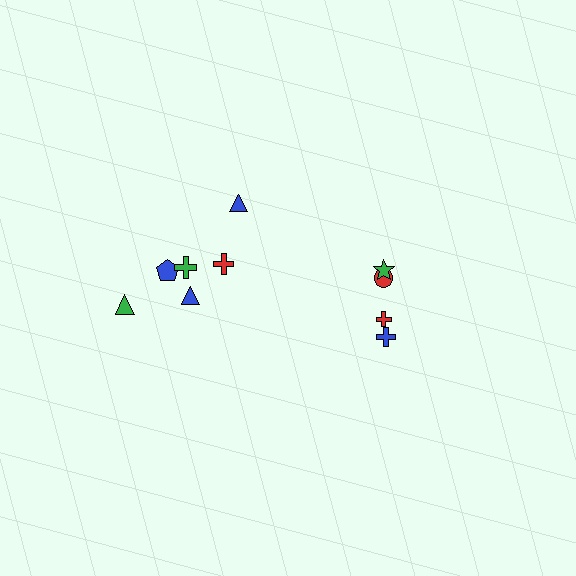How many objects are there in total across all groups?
There are 10 objects.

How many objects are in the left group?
There are 6 objects.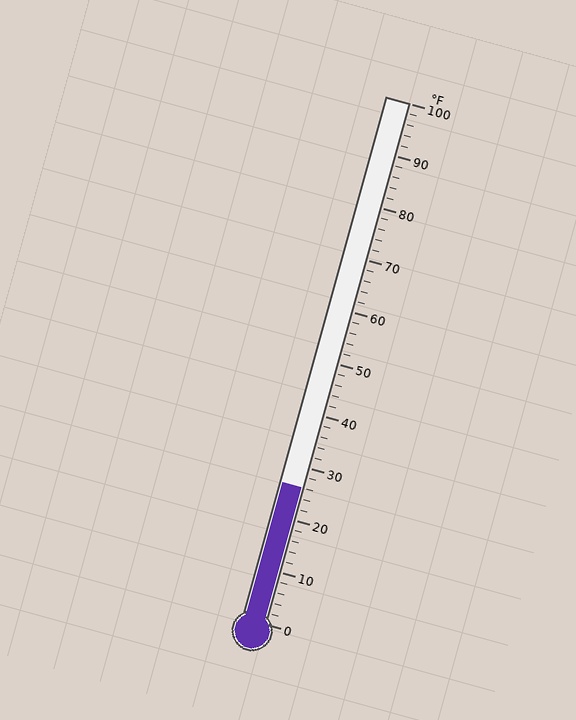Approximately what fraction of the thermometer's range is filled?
The thermometer is filled to approximately 25% of its range.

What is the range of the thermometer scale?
The thermometer scale ranges from 0°F to 100°F.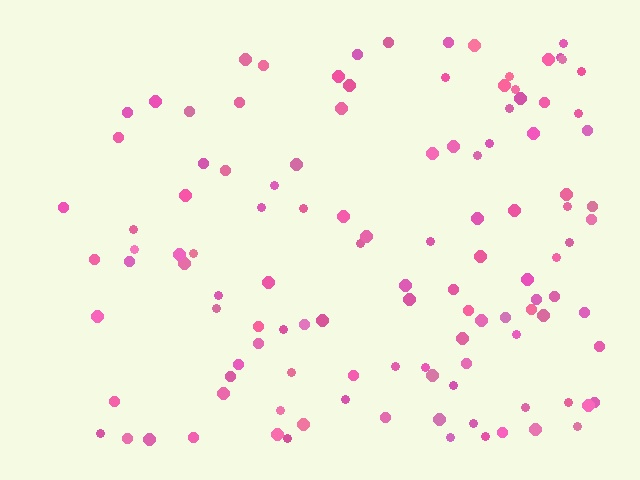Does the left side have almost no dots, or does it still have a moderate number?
Still a moderate number, just noticeably fewer than the right.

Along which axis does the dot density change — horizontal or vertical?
Horizontal.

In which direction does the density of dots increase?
From left to right, with the right side densest.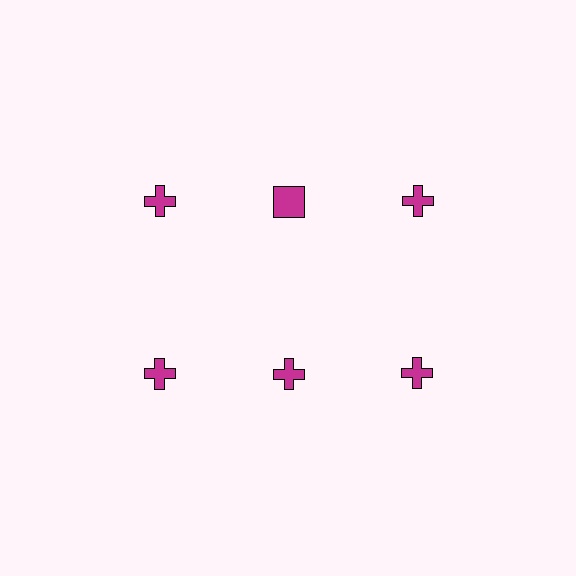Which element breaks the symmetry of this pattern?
The magenta square in the top row, second from left column breaks the symmetry. All other shapes are magenta crosses.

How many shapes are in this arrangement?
There are 6 shapes arranged in a grid pattern.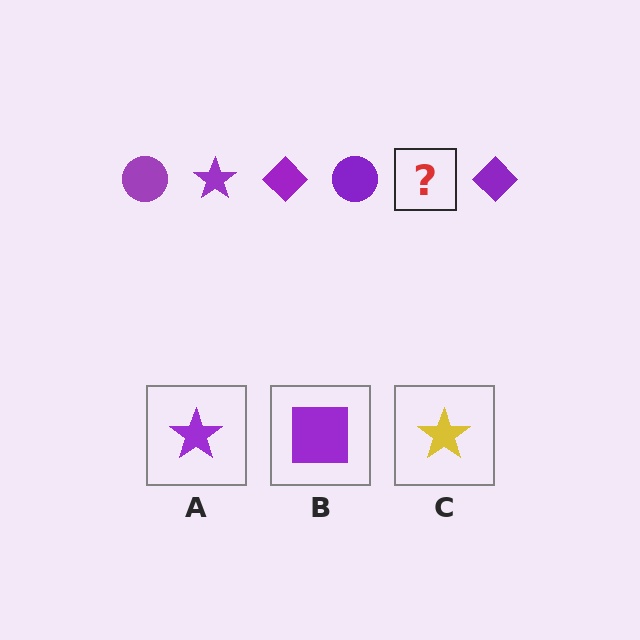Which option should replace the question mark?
Option A.